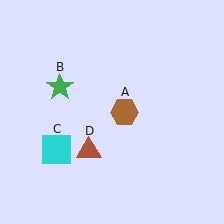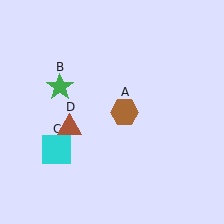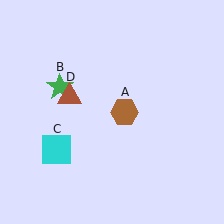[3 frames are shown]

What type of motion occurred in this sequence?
The brown triangle (object D) rotated clockwise around the center of the scene.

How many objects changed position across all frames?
1 object changed position: brown triangle (object D).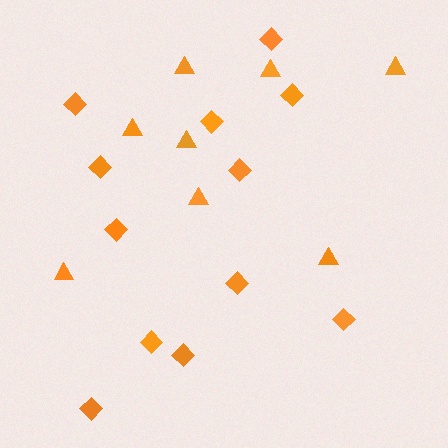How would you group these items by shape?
There are 2 groups: one group of triangles (8) and one group of diamonds (12).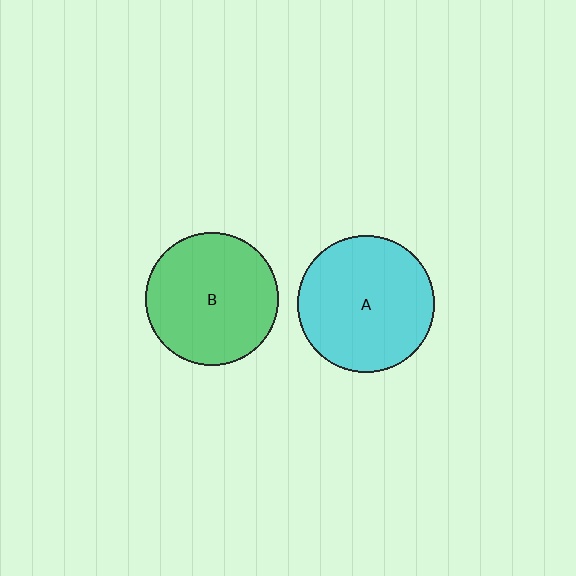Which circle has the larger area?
Circle A (cyan).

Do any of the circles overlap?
No, none of the circles overlap.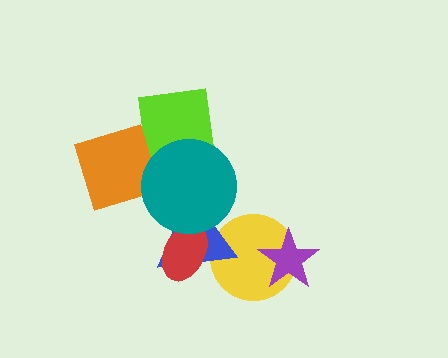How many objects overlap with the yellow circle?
2 objects overlap with the yellow circle.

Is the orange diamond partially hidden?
Yes, it is partially covered by another shape.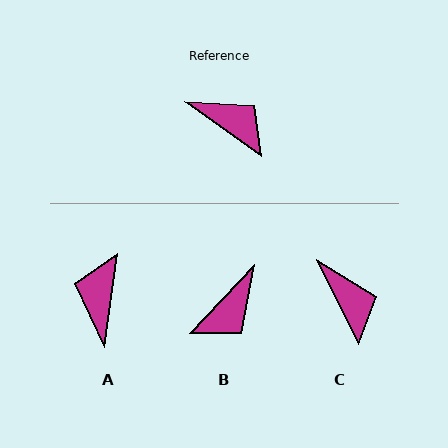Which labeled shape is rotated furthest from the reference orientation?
A, about 118 degrees away.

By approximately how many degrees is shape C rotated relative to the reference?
Approximately 28 degrees clockwise.